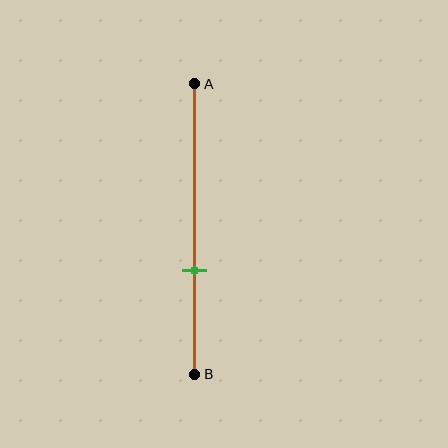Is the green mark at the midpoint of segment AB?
No, the mark is at about 65% from A, not at the 50% midpoint.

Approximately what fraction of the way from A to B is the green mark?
The green mark is approximately 65% of the way from A to B.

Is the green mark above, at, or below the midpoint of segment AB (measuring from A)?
The green mark is below the midpoint of segment AB.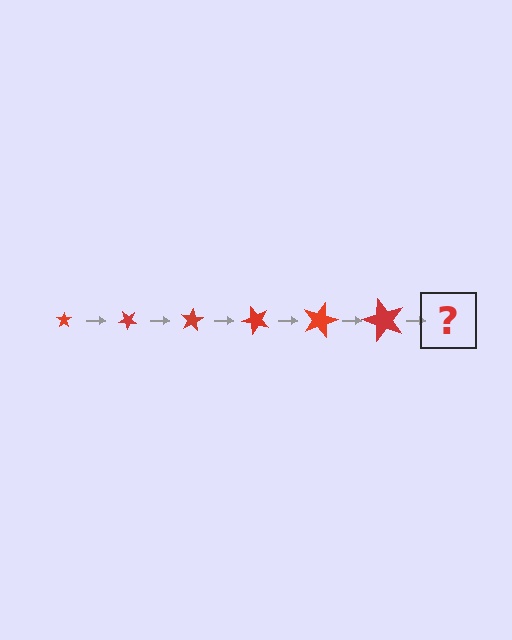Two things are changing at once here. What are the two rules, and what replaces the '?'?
The two rules are that the star grows larger each step and it rotates 40 degrees each step. The '?' should be a star, larger than the previous one and rotated 240 degrees from the start.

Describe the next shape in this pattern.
It should be a star, larger than the previous one and rotated 240 degrees from the start.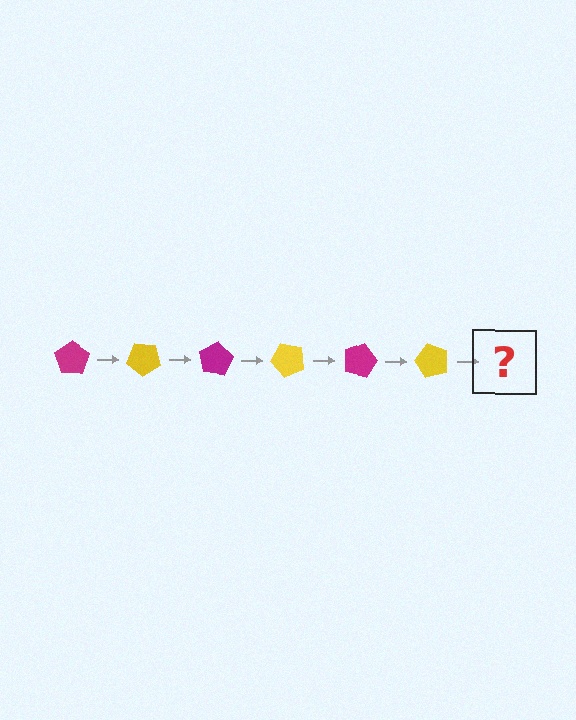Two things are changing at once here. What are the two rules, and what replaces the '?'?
The two rules are that it rotates 40 degrees each step and the color cycles through magenta and yellow. The '?' should be a magenta pentagon, rotated 240 degrees from the start.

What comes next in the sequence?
The next element should be a magenta pentagon, rotated 240 degrees from the start.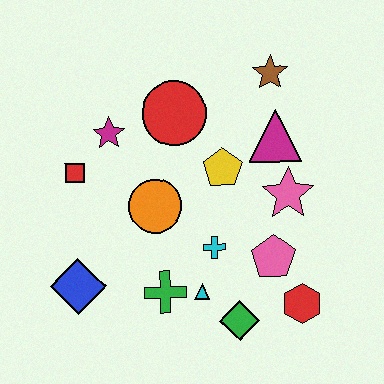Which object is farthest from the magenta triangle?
The blue diamond is farthest from the magenta triangle.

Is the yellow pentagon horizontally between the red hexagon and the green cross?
Yes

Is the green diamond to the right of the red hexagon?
No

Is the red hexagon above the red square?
No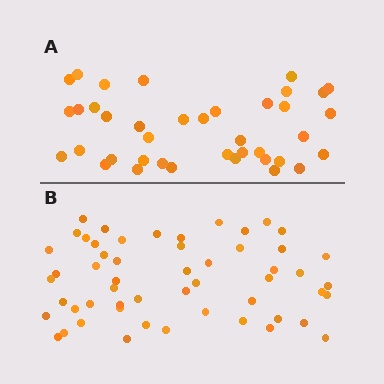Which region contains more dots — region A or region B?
Region B (the bottom region) has more dots.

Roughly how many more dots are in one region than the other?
Region B has approximately 15 more dots than region A.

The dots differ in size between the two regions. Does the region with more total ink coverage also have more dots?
No. Region A has more total ink coverage because its dots are larger, but region B actually contains more individual dots. Total area can be misleading — the number of items is what matters here.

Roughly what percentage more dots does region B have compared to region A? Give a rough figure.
About 40% more.